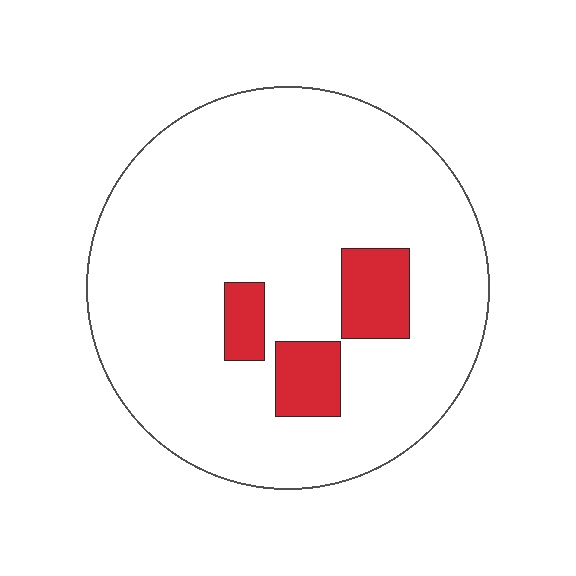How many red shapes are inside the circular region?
3.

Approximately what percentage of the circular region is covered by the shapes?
Approximately 10%.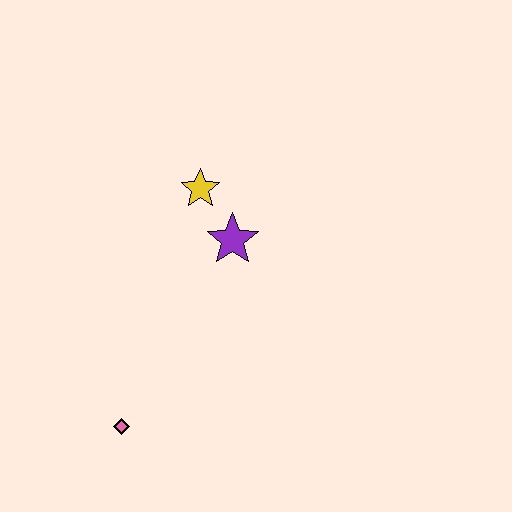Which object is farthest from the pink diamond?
The yellow star is farthest from the pink diamond.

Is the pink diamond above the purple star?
No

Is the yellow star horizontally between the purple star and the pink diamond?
Yes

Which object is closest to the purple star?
The yellow star is closest to the purple star.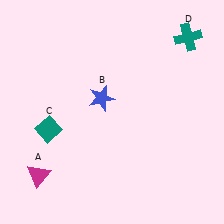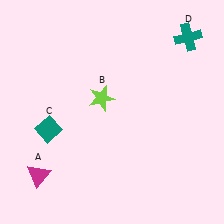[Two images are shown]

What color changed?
The star (B) changed from blue in Image 1 to lime in Image 2.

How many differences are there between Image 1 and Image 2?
There is 1 difference between the two images.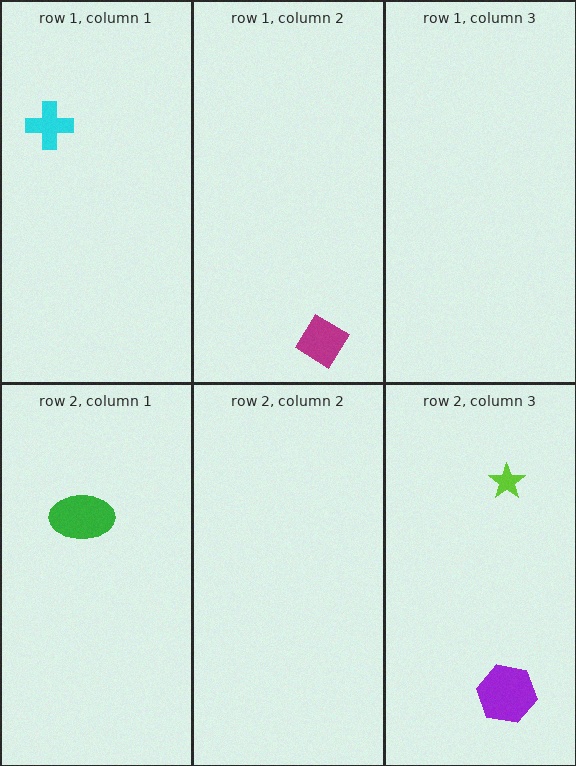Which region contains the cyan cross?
The row 1, column 1 region.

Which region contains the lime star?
The row 2, column 3 region.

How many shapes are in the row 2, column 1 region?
1.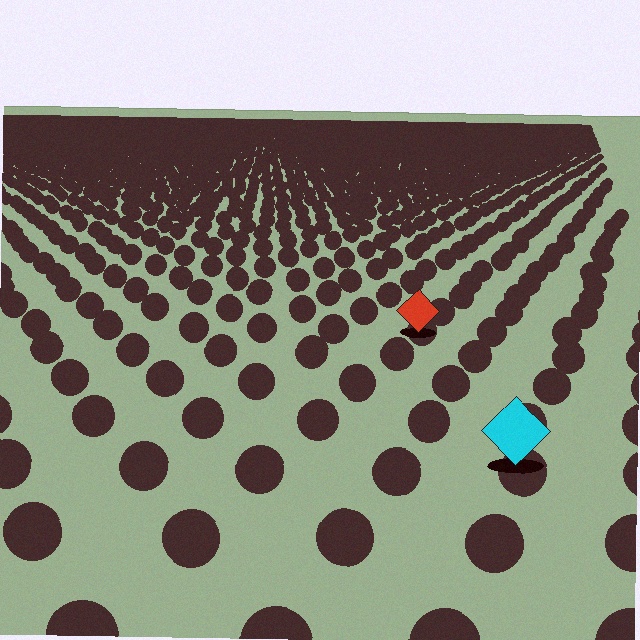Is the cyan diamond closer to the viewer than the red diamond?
Yes. The cyan diamond is closer — you can tell from the texture gradient: the ground texture is coarser near it.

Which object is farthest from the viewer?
The red diamond is farthest from the viewer. It appears smaller and the ground texture around it is denser.